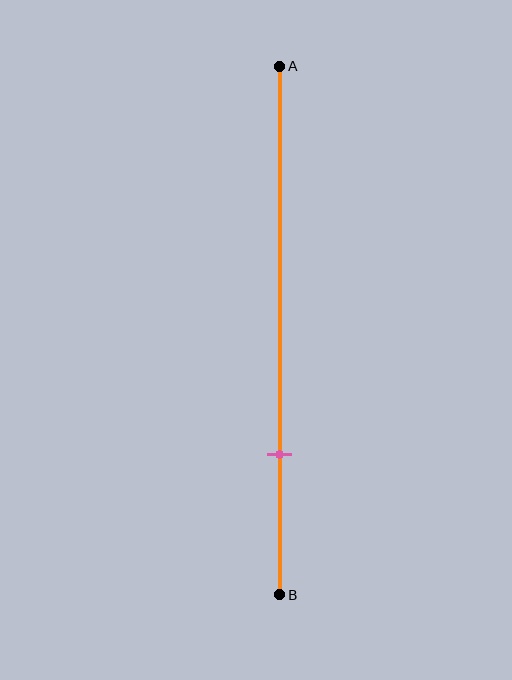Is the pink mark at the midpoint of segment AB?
No, the mark is at about 75% from A, not at the 50% midpoint.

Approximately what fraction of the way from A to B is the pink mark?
The pink mark is approximately 75% of the way from A to B.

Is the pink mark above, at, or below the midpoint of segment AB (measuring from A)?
The pink mark is below the midpoint of segment AB.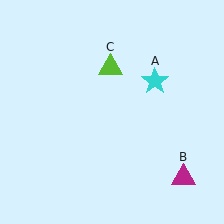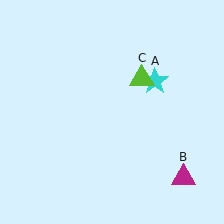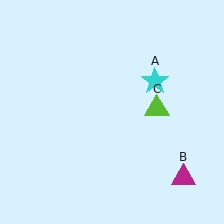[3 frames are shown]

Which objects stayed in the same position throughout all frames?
Cyan star (object A) and magenta triangle (object B) remained stationary.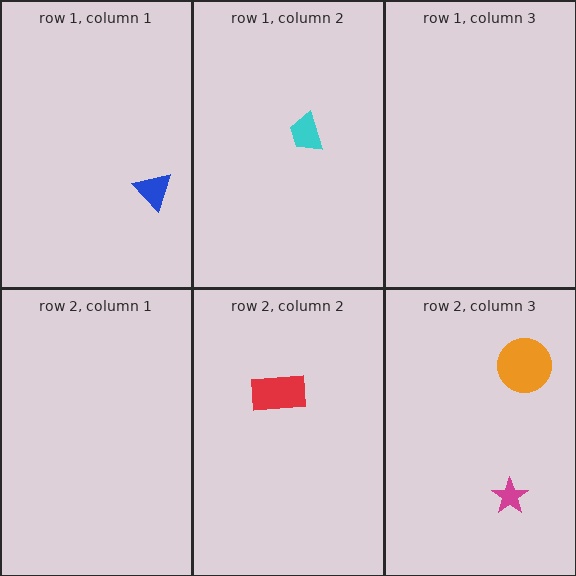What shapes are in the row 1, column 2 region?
The cyan trapezoid.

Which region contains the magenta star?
The row 2, column 3 region.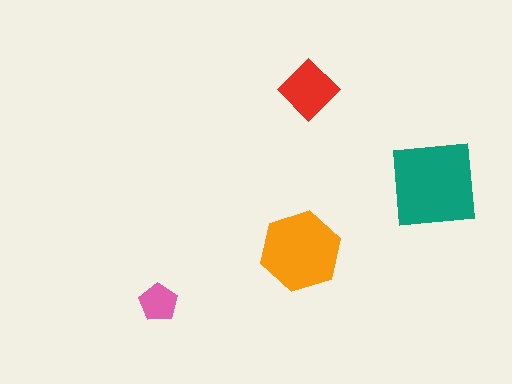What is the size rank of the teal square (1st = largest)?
1st.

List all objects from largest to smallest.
The teal square, the orange hexagon, the red diamond, the pink pentagon.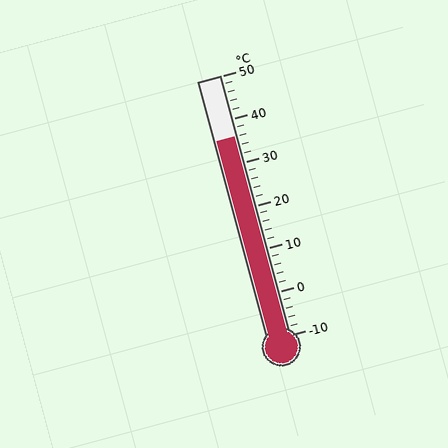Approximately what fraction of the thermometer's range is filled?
The thermometer is filled to approximately 75% of its range.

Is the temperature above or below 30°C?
The temperature is above 30°C.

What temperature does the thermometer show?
The thermometer shows approximately 36°C.